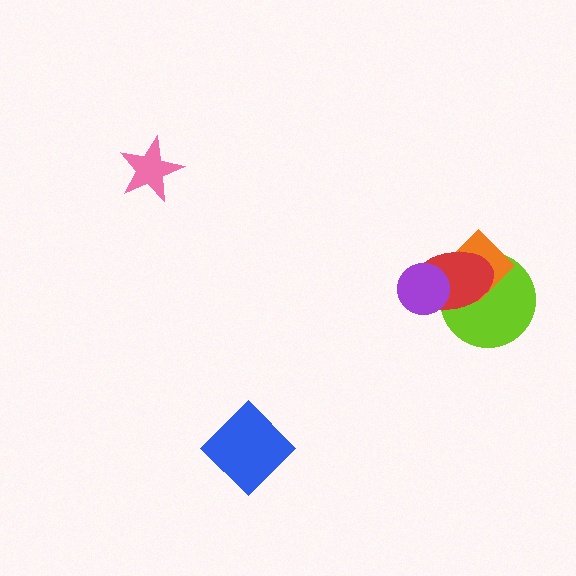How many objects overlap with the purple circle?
1 object overlaps with the purple circle.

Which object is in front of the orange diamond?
The red ellipse is in front of the orange diamond.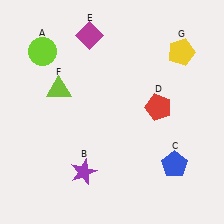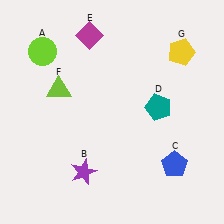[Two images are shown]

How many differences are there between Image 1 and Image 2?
There is 1 difference between the two images.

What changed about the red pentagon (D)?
In Image 1, D is red. In Image 2, it changed to teal.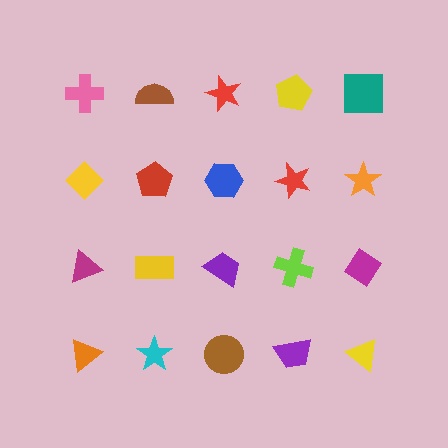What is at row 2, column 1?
A yellow diamond.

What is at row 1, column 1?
A pink cross.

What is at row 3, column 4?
A lime cross.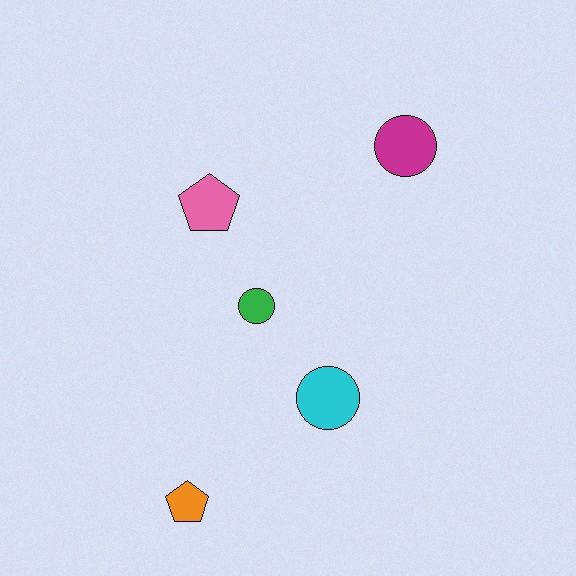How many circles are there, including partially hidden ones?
There are 3 circles.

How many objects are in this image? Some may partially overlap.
There are 5 objects.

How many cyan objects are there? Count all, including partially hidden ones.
There is 1 cyan object.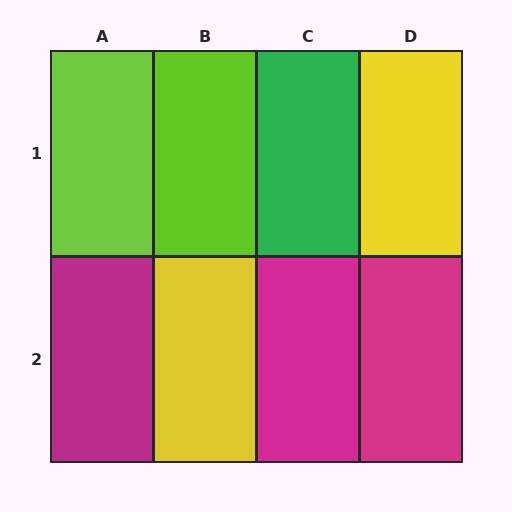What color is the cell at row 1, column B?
Lime.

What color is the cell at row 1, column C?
Green.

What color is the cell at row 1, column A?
Lime.